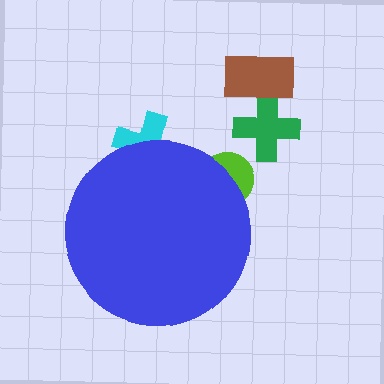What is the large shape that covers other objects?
A blue circle.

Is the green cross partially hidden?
No, the green cross is fully visible.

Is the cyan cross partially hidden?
Yes, the cyan cross is partially hidden behind the blue circle.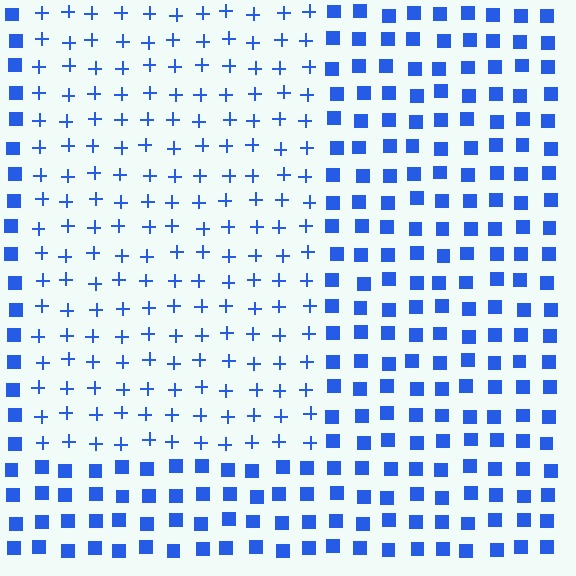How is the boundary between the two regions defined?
The boundary is defined by a change in element shape: plus signs inside vs. squares outside. All elements share the same color and spacing.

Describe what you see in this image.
The image is filled with small blue elements arranged in a uniform grid. A rectangle-shaped region contains plus signs, while the surrounding area contains squares. The boundary is defined purely by the change in element shape.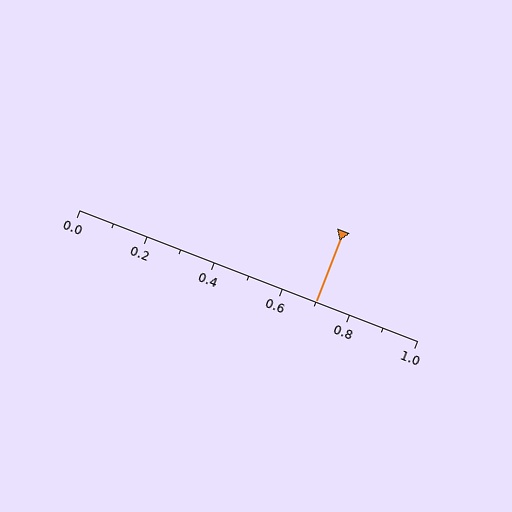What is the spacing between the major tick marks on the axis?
The major ticks are spaced 0.2 apart.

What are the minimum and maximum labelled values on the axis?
The axis runs from 0.0 to 1.0.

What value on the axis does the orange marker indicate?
The marker indicates approximately 0.7.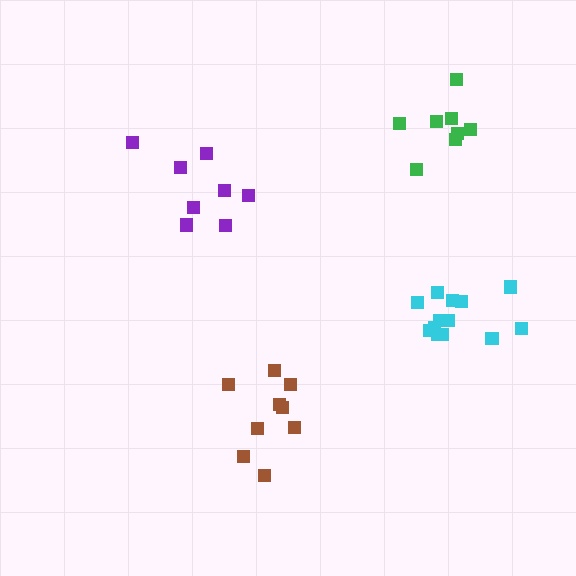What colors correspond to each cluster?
The clusters are colored: cyan, green, brown, purple.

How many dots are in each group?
Group 1: 13 dots, Group 2: 8 dots, Group 3: 9 dots, Group 4: 8 dots (38 total).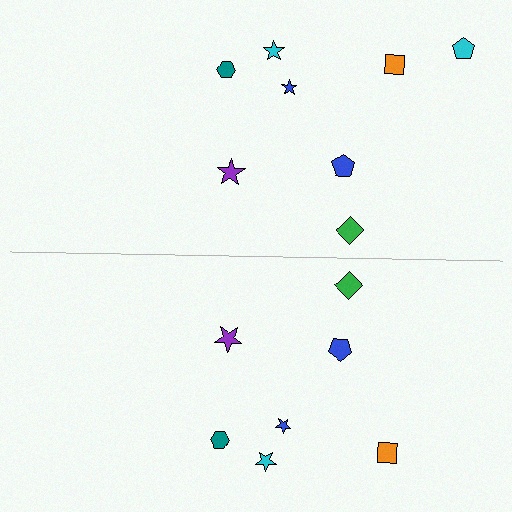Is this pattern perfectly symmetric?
No, the pattern is not perfectly symmetric. A cyan pentagon is missing from the bottom side.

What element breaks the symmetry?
A cyan pentagon is missing from the bottom side.